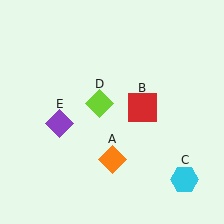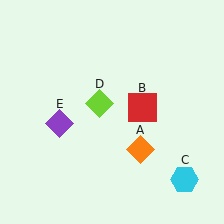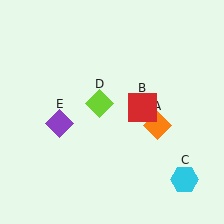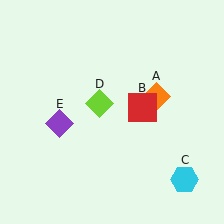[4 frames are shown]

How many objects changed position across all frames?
1 object changed position: orange diamond (object A).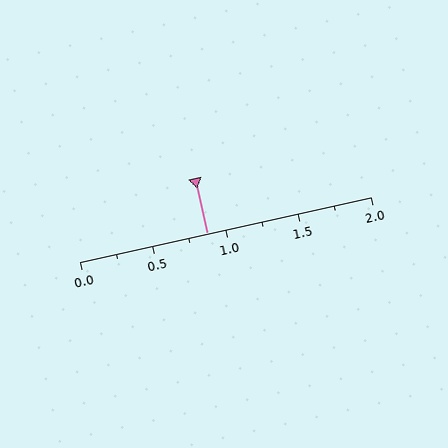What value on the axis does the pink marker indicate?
The marker indicates approximately 0.88.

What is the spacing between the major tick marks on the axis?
The major ticks are spaced 0.5 apart.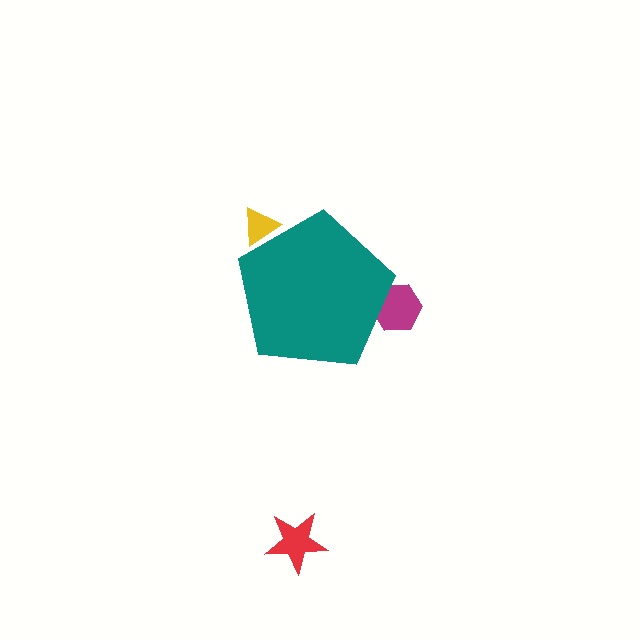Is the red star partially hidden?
No, the red star is fully visible.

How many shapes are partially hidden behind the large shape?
2 shapes are partially hidden.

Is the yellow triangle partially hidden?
Yes, the yellow triangle is partially hidden behind the teal pentagon.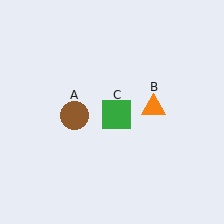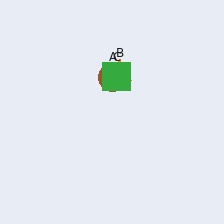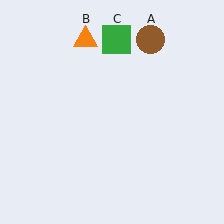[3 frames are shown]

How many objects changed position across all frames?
3 objects changed position: brown circle (object A), orange triangle (object B), green square (object C).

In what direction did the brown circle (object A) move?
The brown circle (object A) moved up and to the right.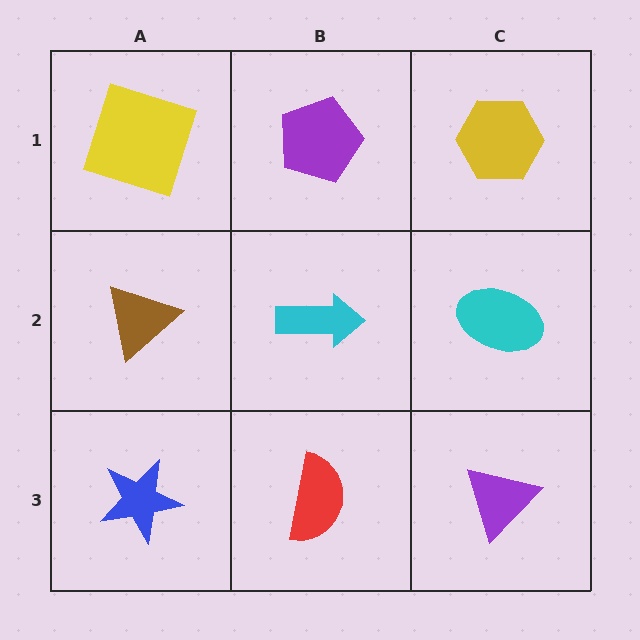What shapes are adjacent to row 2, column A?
A yellow square (row 1, column A), a blue star (row 3, column A), a cyan arrow (row 2, column B).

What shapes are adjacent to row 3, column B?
A cyan arrow (row 2, column B), a blue star (row 3, column A), a purple triangle (row 3, column C).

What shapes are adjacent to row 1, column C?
A cyan ellipse (row 2, column C), a purple pentagon (row 1, column B).